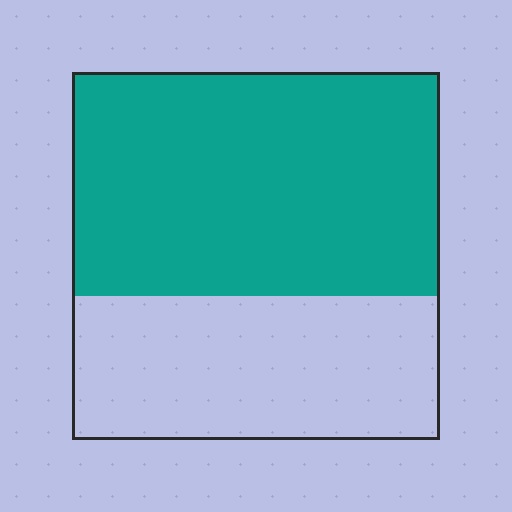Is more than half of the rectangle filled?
Yes.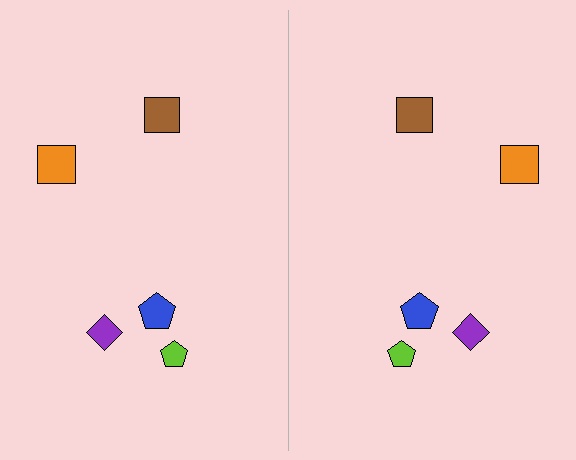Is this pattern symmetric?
Yes, this pattern has bilateral (reflection) symmetry.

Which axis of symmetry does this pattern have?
The pattern has a vertical axis of symmetry running through the center of the image.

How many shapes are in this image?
There are 10 shapes in this image.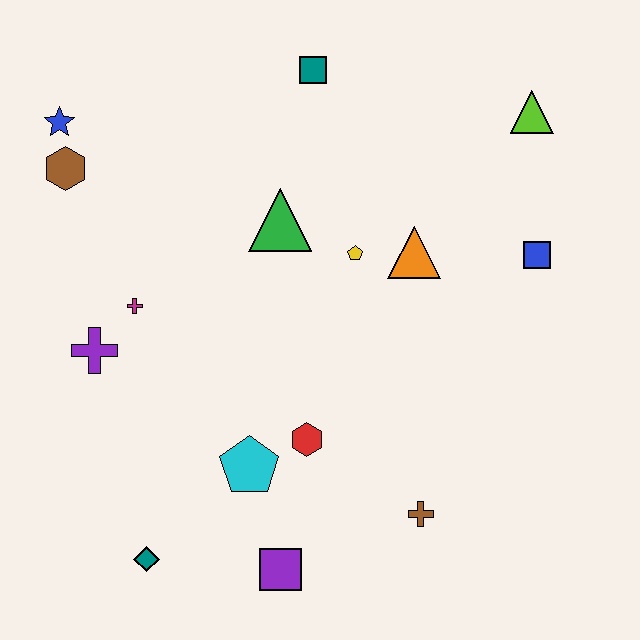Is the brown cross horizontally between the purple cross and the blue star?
No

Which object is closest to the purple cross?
The magenta cross is closest to the purple cross.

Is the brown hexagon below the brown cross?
No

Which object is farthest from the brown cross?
The blue star is farthest from the brown cross.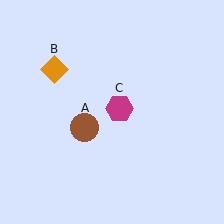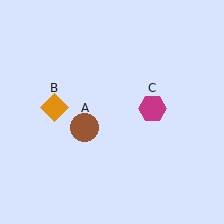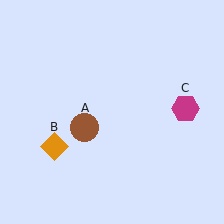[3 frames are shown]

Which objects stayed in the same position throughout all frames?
Brown circle (object A) remained stationary.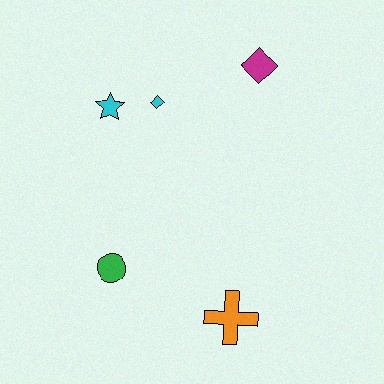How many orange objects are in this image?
There is 1 orange object.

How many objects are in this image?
There are 5 objects.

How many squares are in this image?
There are no squares.